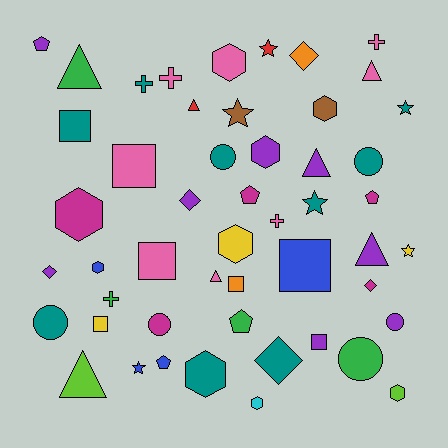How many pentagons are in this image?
There are 5 pentagons.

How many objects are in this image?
There are 50 objects.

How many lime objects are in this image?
There are 2 lime objects.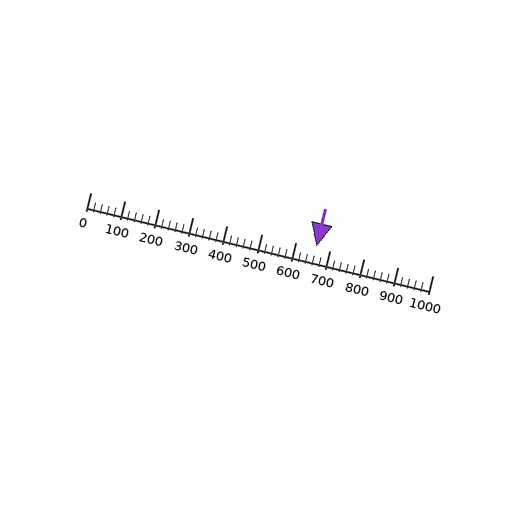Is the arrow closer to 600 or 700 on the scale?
The arrow is closer to 700.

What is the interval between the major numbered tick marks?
The major tick marks are spaced 100 units apart.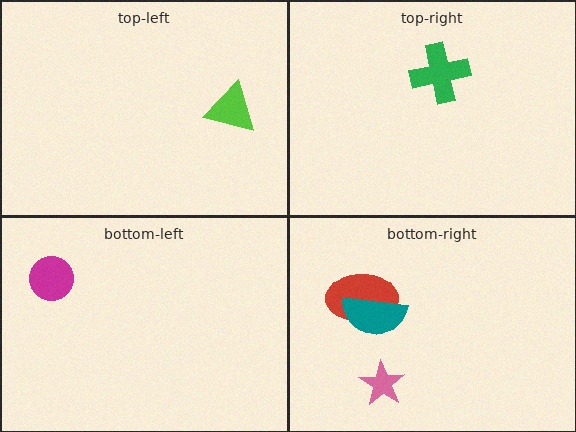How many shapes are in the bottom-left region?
1.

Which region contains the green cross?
The top-right region.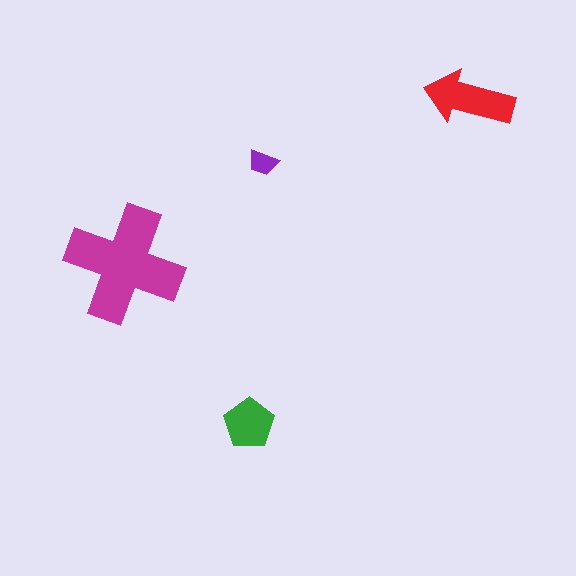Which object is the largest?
The magenta cross.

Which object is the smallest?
The purple trapezoid.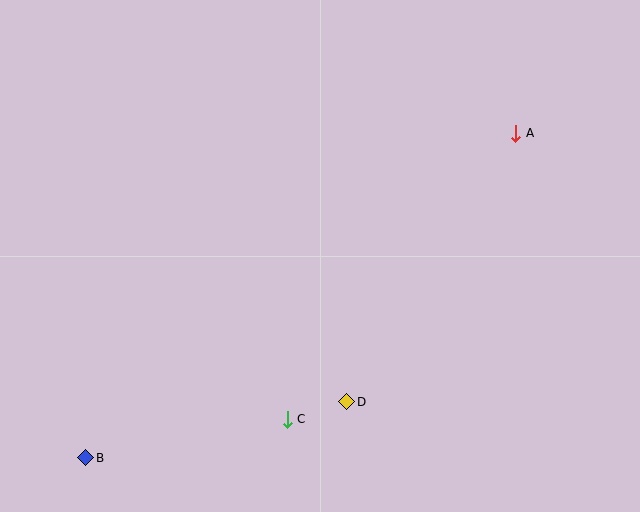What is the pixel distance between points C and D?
The distance between C and D is 62 pixels.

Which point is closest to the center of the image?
Point D at (347, 402) is closest to the center.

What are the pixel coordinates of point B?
Point B is at (86, 458).